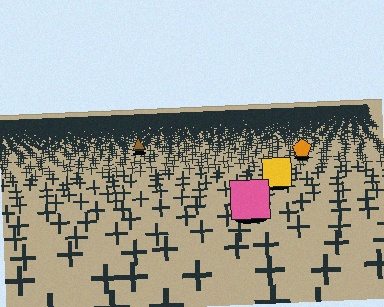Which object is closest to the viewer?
The pink square is closest. The texture marks near it are larger and more spread out.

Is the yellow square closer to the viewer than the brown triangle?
Yes. The yellow square is closer — you can tell from the texture gradient: the ground texture is coarser near it.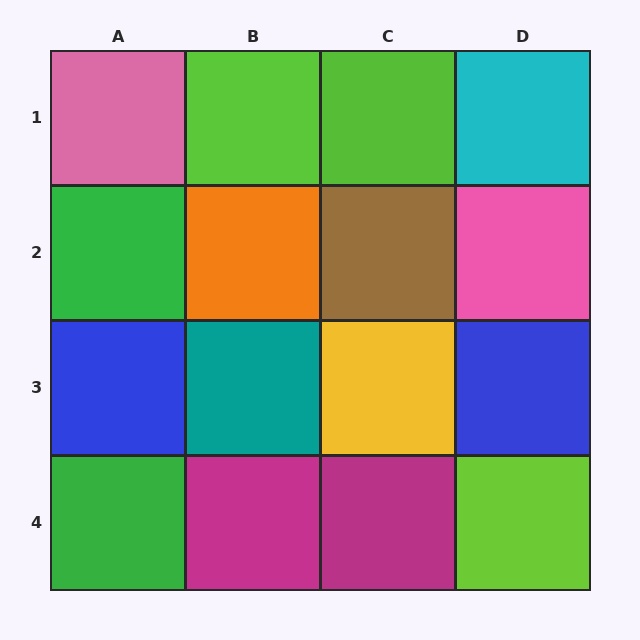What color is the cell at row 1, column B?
Lime.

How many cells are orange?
1 cell is orange.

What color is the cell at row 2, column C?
Brown.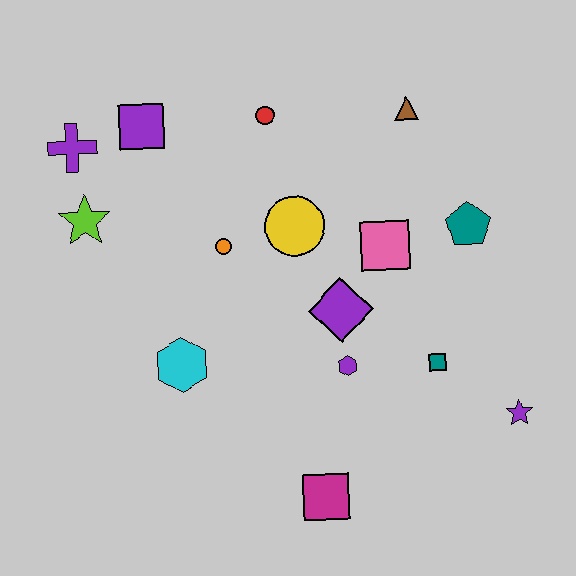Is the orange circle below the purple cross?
Yes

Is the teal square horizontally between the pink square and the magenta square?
No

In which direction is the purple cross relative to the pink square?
The purple cross is to the left of the pink square.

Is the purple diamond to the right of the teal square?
No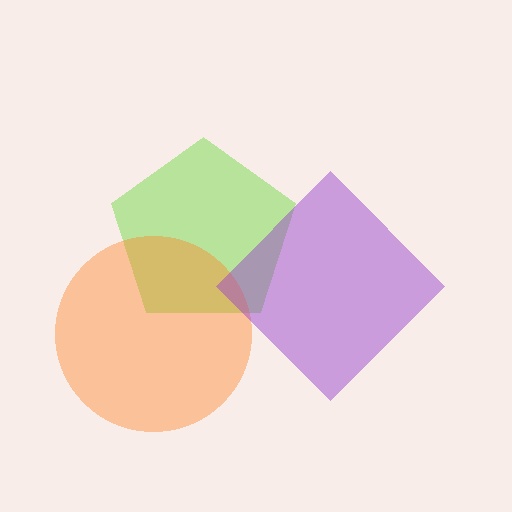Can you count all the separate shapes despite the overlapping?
Yes, there are 3 separate shapes.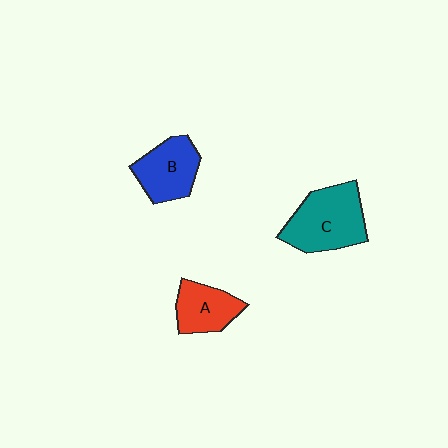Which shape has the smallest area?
Shape A (red).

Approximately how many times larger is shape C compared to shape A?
Approximately 1.6 times.